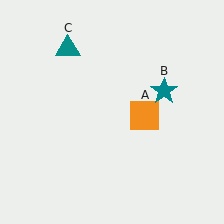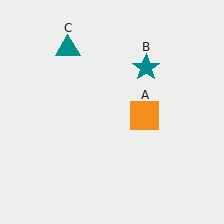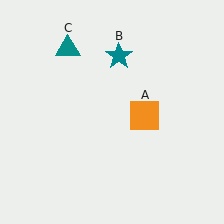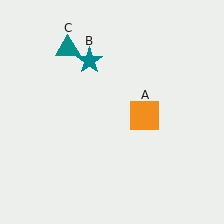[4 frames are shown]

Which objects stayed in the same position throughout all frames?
Orange square (object A) and teal triangle (object C) remained stationary.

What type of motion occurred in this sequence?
The teal star (object B) rotated counterclockwise around the center of the scene.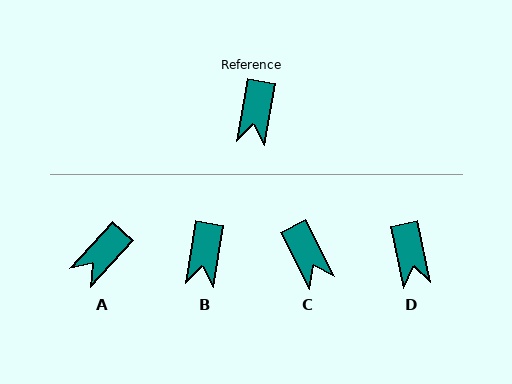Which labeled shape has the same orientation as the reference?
B.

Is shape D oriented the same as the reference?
No, it is off by about 21 degrees.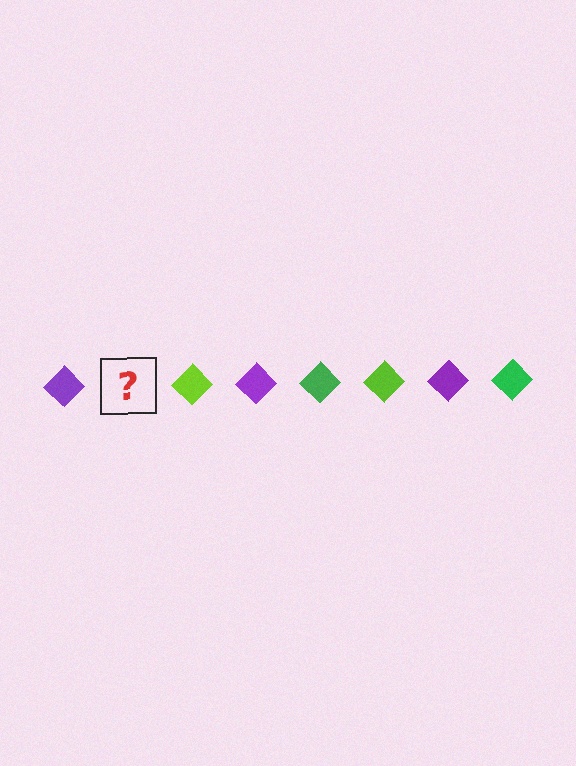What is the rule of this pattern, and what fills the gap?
The rule is that the pattern cycles through purple, green, lime diamonds. The gap should be filled with a green diamond.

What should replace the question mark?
The question mark should be replaced with a green diamond.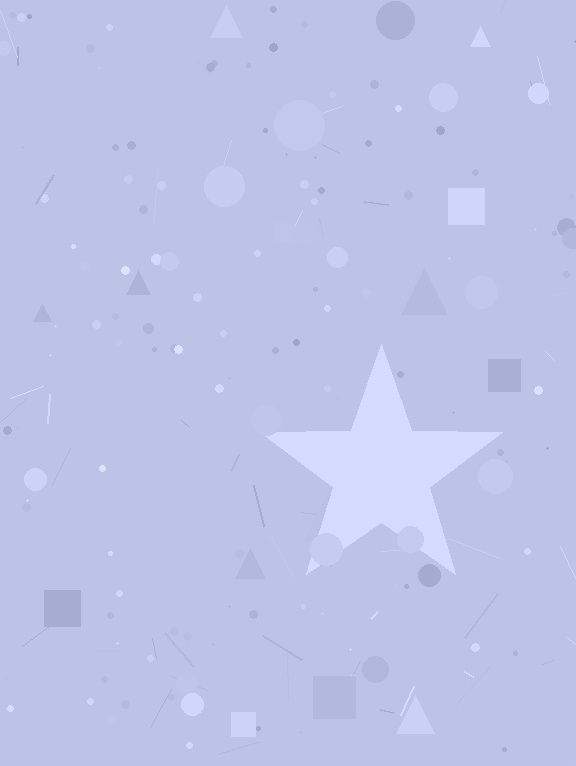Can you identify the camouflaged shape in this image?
The camouflaged shape is a star.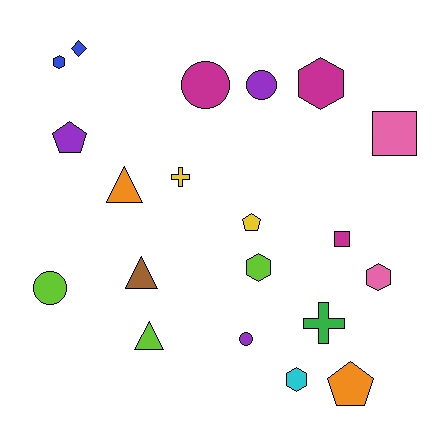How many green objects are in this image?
There is 1 green object.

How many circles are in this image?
There are 4 circles.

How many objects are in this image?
There are 20 objects.